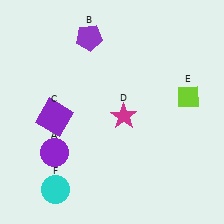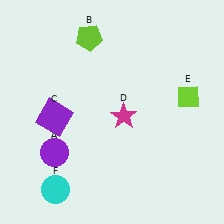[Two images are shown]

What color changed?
The pentagon (B) changed from purple in Image 1 to lime in Image 2.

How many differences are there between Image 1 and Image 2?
There is 1 difference between the two images.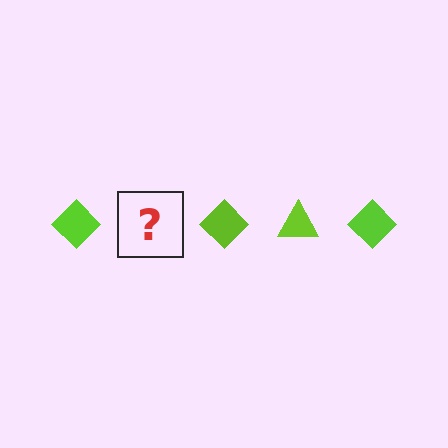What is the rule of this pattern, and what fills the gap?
The rule is that the pattern cycles through diamond, triangle shapes in lime. The gap should be filled with a lime triangle.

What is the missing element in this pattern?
The missing element is a lime triangle.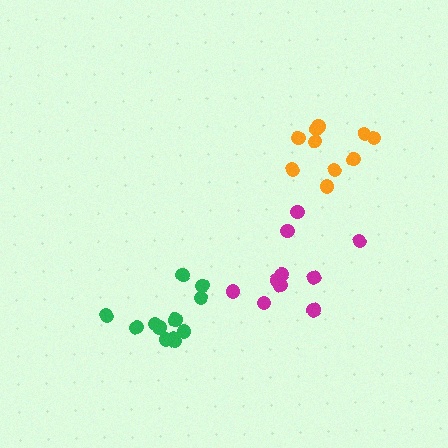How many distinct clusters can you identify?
There are 3 distinct clusters.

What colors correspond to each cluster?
The clusters are colored: orange, green, magenta.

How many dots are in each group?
Group 1: 10 dots, Group 2: 12 dots, Group 3: 10 dots (32 total).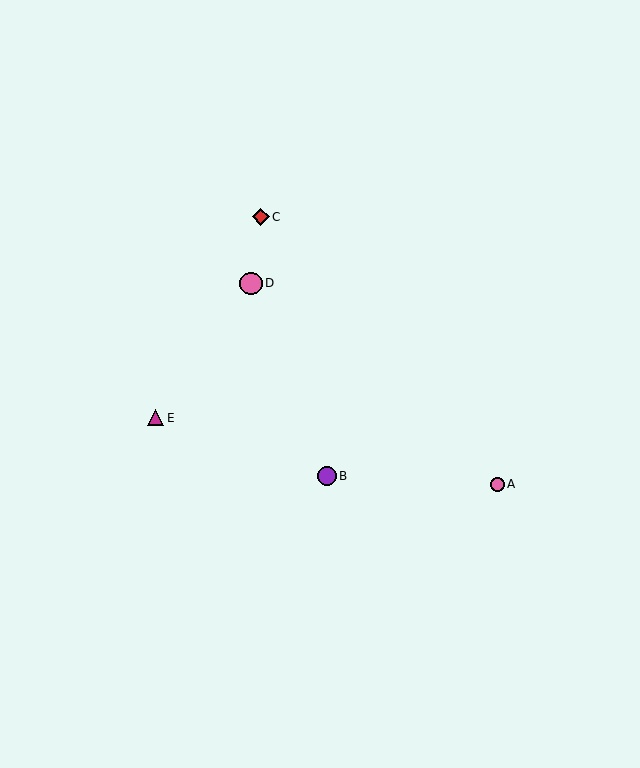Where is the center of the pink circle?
The center of the pink circle is at (497, 484).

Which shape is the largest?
The pink circle (labeled D) is the largest.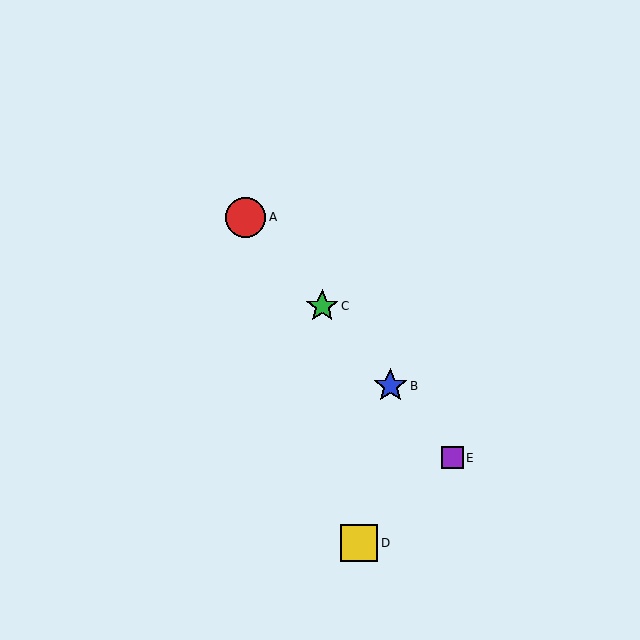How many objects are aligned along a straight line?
4 objects (A, B, C, E) are aligned along a straight line.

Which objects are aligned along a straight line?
Objects A, B, C, E are aligned along a straight line.